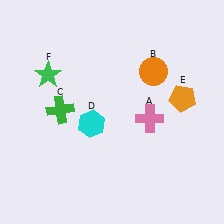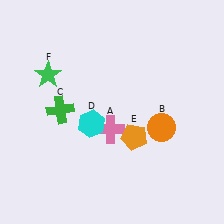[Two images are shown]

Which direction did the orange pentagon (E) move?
The orange pentagon (E) moved left.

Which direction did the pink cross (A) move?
The pink cross (A) moved left.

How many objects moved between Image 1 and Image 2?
3 objects moved between the two images.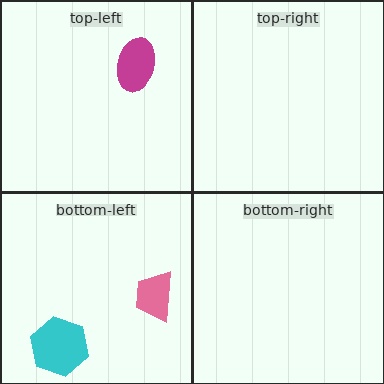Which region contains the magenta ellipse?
The top-left region.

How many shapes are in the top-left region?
1.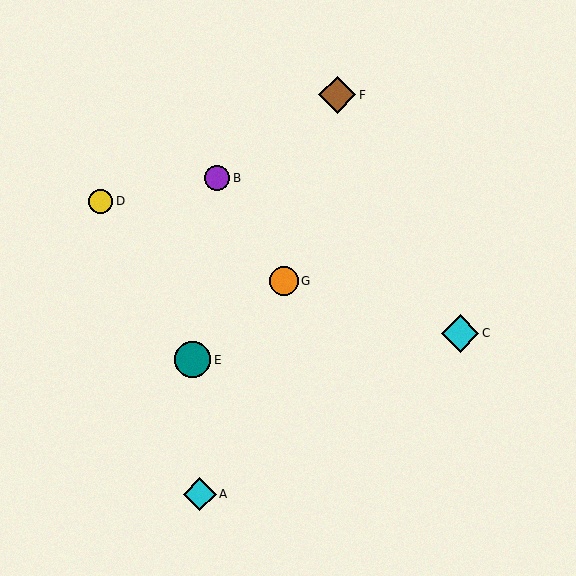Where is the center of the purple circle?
The center of the purple circle is at (217, 178).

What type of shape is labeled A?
Shape A is a cyan diamond.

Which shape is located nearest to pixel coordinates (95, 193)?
The yellow circle (labeled D) at (101, 201) is nearest to that location.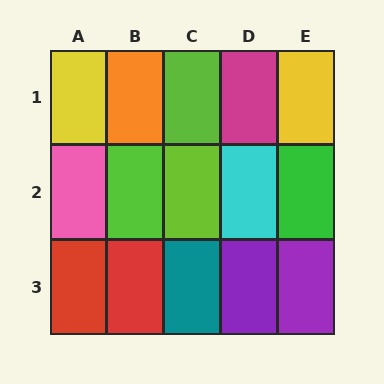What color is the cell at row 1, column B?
Orange.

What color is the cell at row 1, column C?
Lime.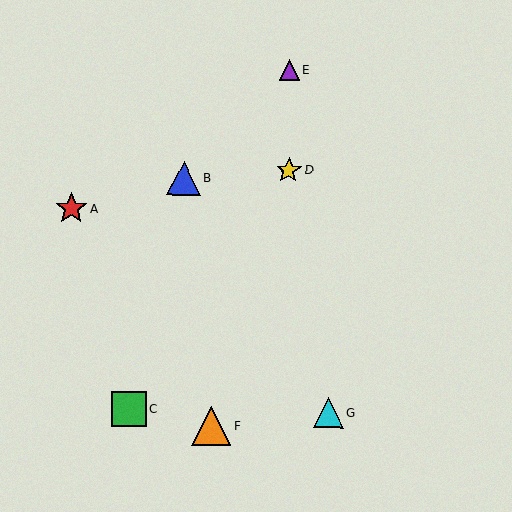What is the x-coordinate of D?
Object D is at x≈289.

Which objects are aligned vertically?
Objects D, E are aligned vertically.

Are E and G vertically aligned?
No, E is at x≈289 and G is at x≈328.